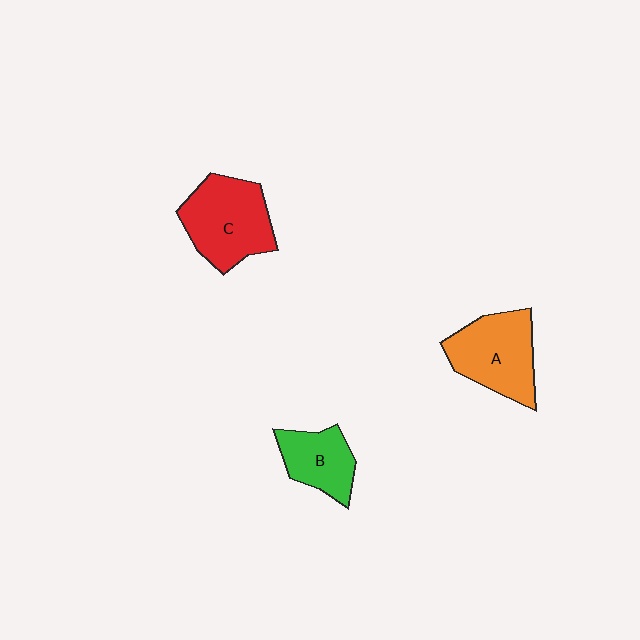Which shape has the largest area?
Shape C (red).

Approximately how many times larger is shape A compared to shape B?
Approximately 1.5 times.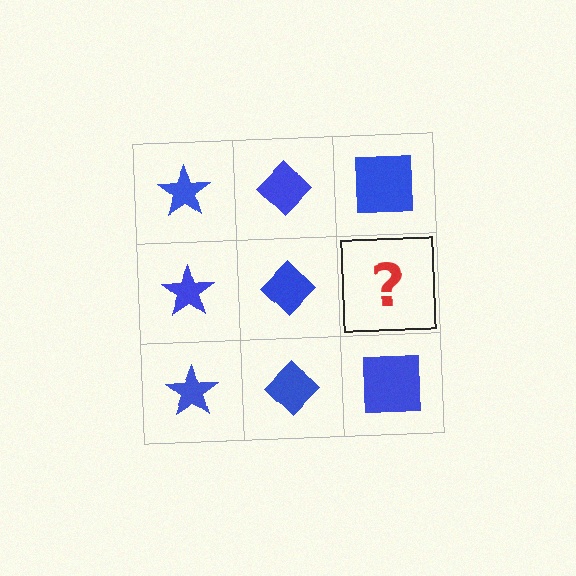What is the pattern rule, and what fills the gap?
The rule is that each column has a consistent shape. The gap should be filled with a blue square.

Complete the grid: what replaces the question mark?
The question mark should be replaced with a blue square.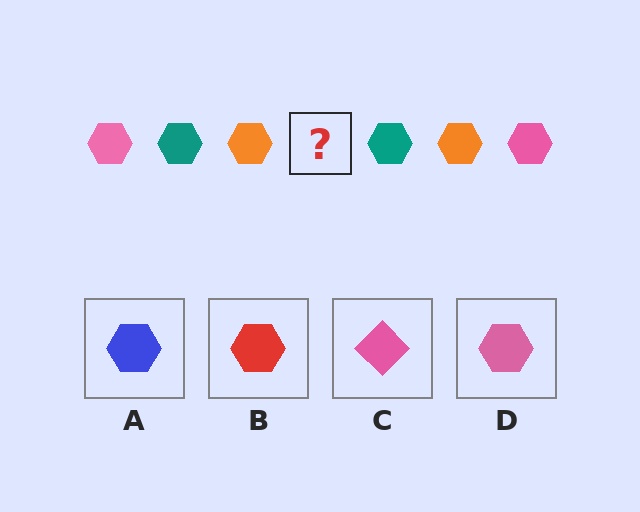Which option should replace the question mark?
Option D.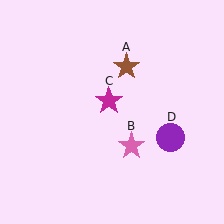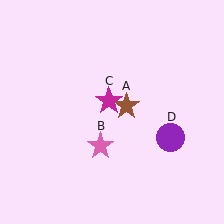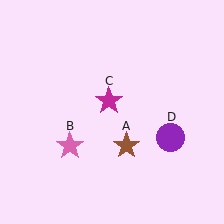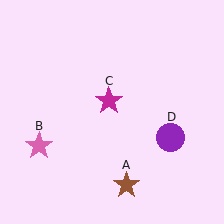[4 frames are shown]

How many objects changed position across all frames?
2 objects changed position: brown star (object A), pink star (object B).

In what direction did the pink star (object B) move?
The pink star (object B) moved left.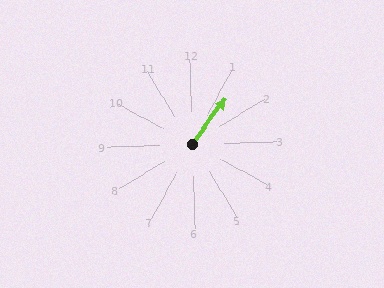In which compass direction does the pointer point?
Northeast.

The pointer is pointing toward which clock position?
Roughly 1 o'clock.